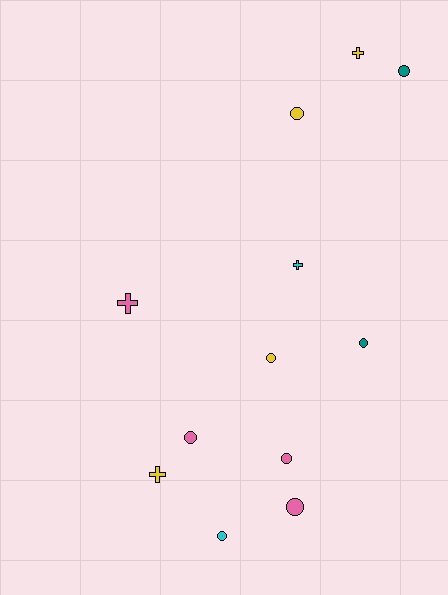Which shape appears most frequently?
Circle, with 8 objects.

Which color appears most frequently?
Yellow, with 4 objects.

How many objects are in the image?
There are 12 objects.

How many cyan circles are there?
There is 1 cyan circle.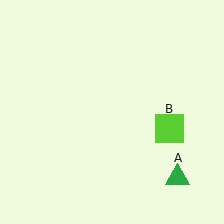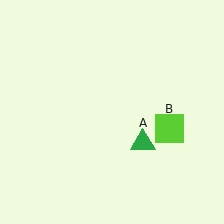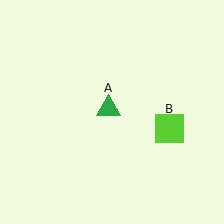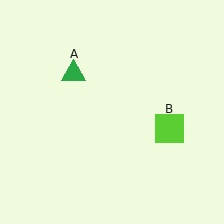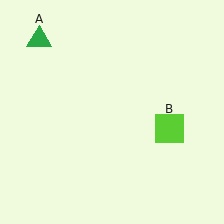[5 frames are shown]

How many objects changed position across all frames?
1 object changed position: green triangle (object A).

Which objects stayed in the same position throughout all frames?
Lime square (object B) remained stationary.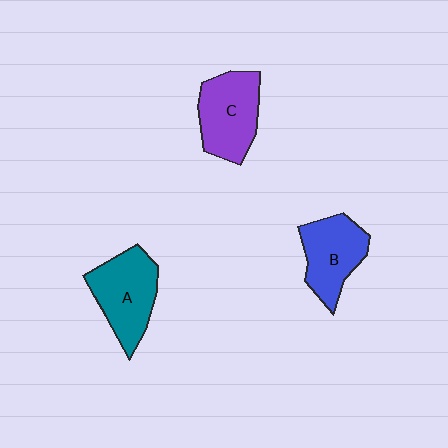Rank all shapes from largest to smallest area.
From largest to smallest: A (teal), C (purple), B (blue).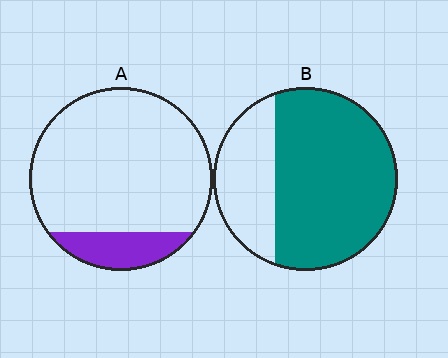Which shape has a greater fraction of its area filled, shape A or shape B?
Shape B.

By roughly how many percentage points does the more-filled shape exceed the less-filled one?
By roughly 55 percentage points (B over A).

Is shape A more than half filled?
No.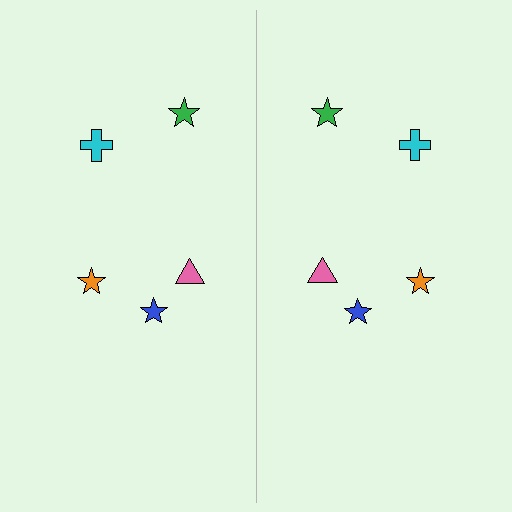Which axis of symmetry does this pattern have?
The pattern has a vertical axis of symmetry running through the center of the image.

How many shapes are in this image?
There are 10 shapes in this image.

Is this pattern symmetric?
Yes, this pattern has bilateral (reflection) symmetry.